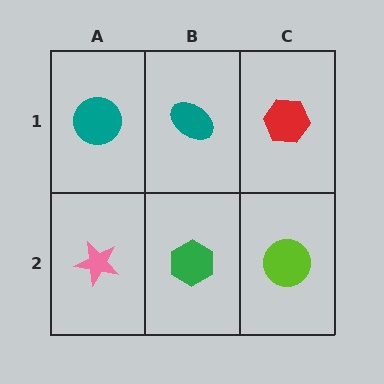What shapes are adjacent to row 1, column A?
A pink star (row 2, column A), a teal ellipse (row 1, column B).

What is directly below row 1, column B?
A green hexagon.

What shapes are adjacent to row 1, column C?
A lime circle (row 2, column C), a teal ellipse (row 1, column B).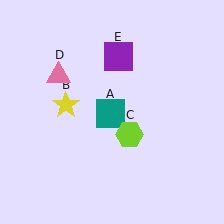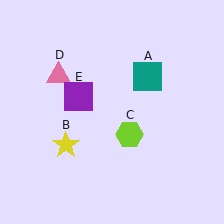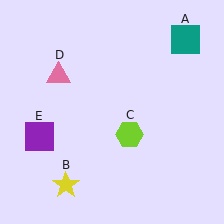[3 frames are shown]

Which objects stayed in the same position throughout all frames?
Lime hexagon (object C) and pink triangle (object D) remained stationary.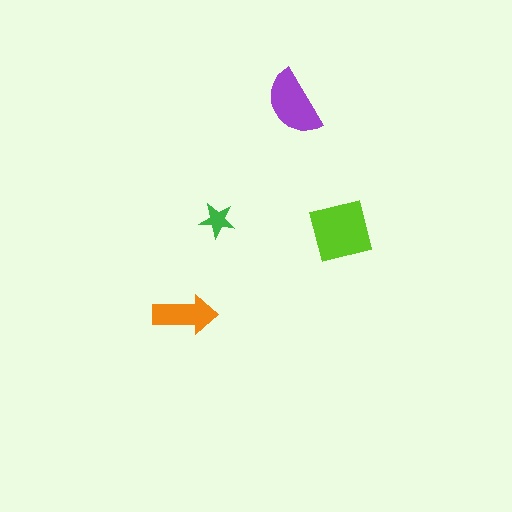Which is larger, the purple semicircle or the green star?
The purple semicircle.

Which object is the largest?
The lime square.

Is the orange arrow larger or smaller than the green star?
Larger.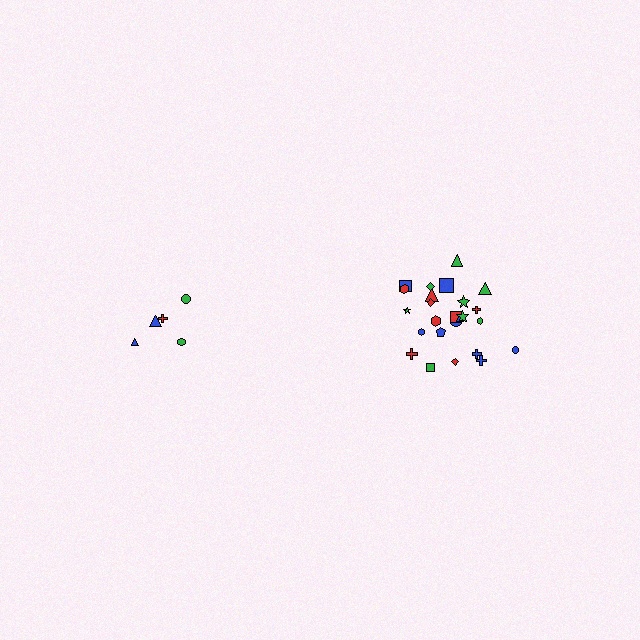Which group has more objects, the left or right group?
The right group.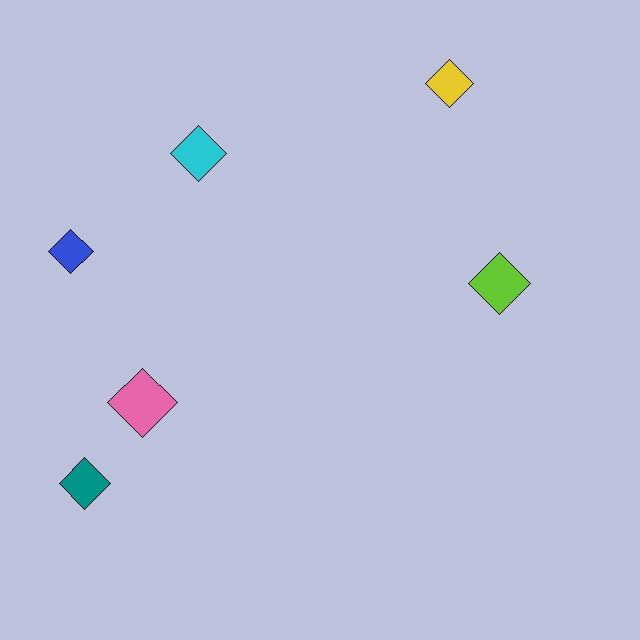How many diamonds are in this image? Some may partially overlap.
There are 6 diamonds.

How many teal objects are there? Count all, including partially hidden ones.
There is 1 teal object.